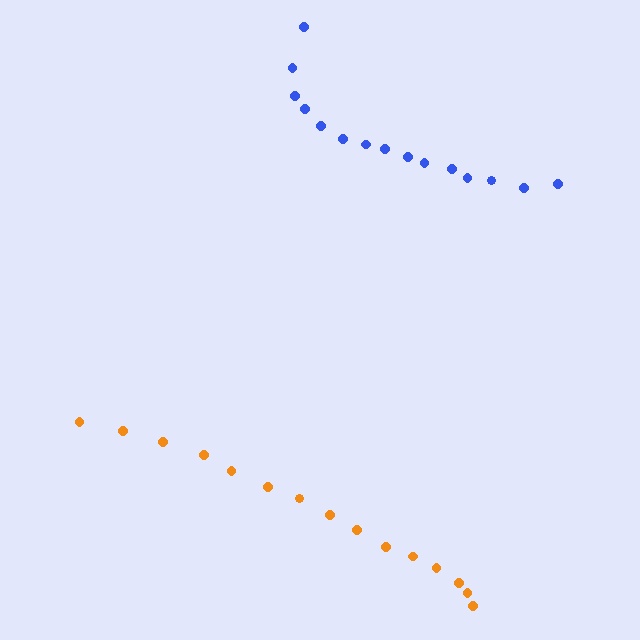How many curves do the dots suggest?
There are 2 distinct paths.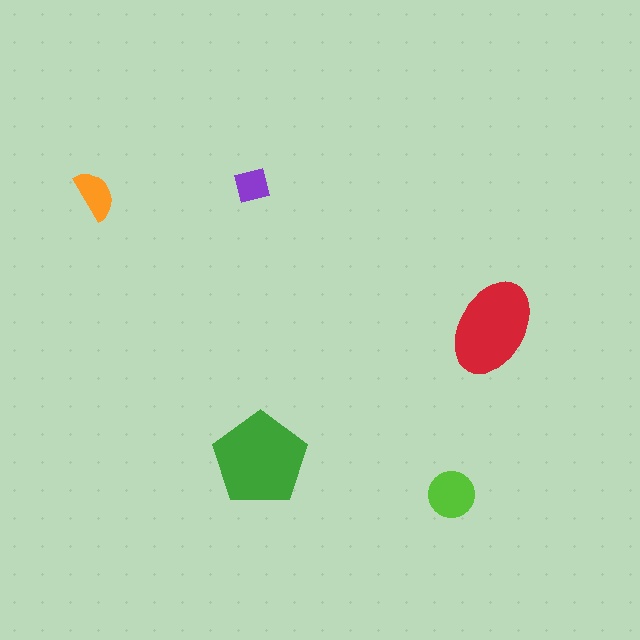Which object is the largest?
The green pentagon.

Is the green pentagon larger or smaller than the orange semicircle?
Larger.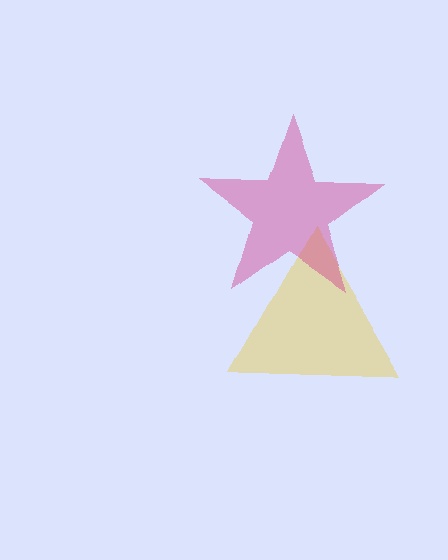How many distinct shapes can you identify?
There are 2 distinct shapes: a yellow triangle, a magenta star.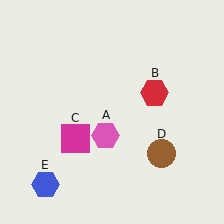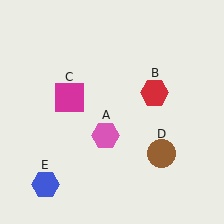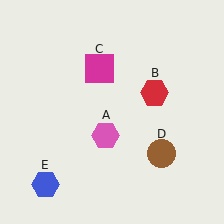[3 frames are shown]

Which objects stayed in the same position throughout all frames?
Pink hexagon (object A) and red hexagon (object B) and brown circle (object D) and blue hexagon (object E) remained stationary.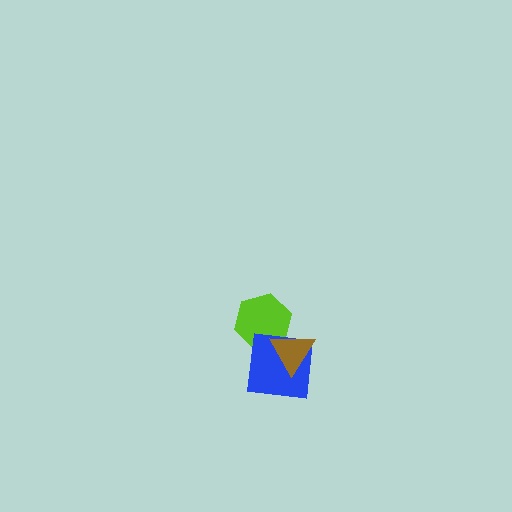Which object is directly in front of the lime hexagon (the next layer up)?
The blue square is directly in front of the lime hexagon.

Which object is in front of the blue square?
The brown triangle is in front of the blue square.